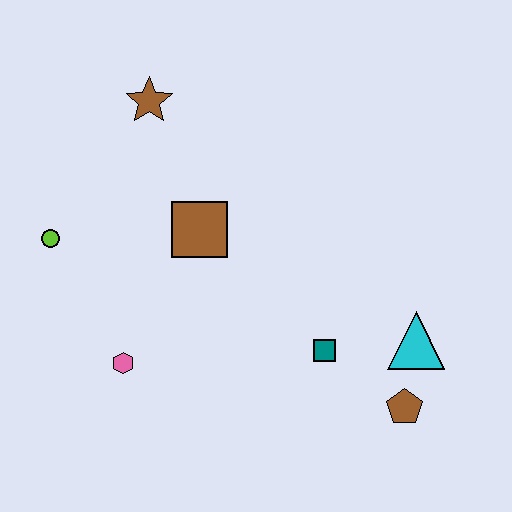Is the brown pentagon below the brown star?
Yes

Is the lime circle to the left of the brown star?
Yes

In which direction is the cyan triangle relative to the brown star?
The cyan triangle is to the right of the brown star.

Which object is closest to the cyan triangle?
The brown pentagon is closest to the cyan triangle.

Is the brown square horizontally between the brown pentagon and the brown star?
Yes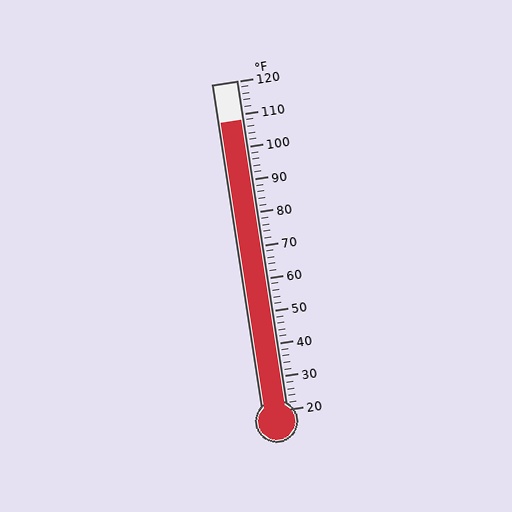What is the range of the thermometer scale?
The thermometer scale ranges from 20°F to 120°F.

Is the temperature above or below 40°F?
The temperature is above 40°F.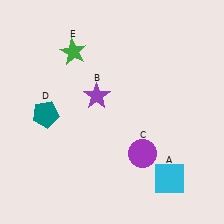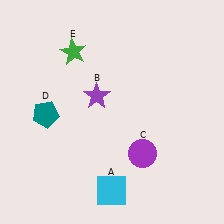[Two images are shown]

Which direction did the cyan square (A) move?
The cyan square (A) moved left.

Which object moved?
The cyan square (A) moved left.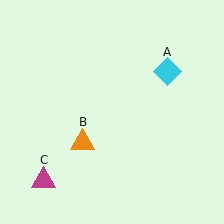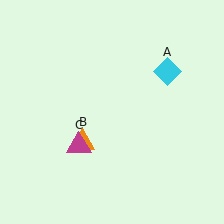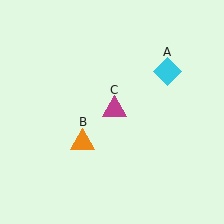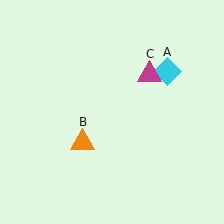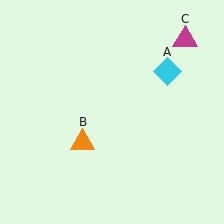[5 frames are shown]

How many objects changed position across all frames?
1 object changed position: magenta triangle (object C).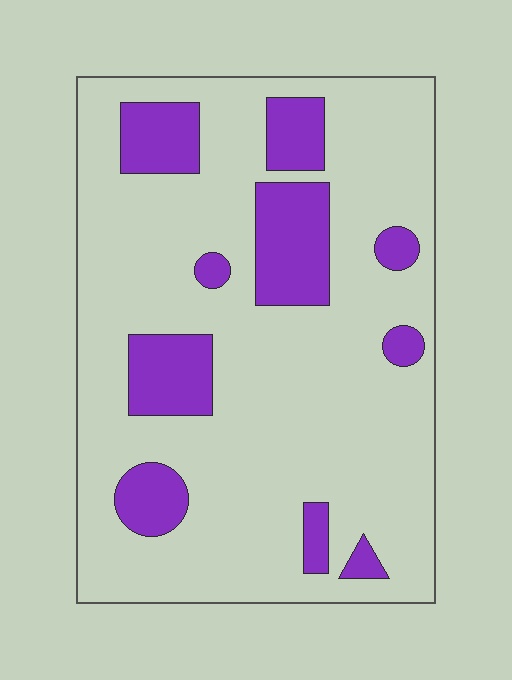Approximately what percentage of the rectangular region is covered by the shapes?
Approximately 20%.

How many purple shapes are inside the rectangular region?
10.